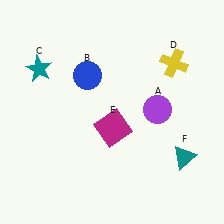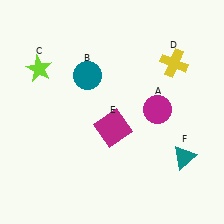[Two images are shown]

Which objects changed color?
A changed from purple to magenta. B changed from blue to teal. C changed from teal to lime.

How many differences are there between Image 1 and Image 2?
There are 3 differences between the two images.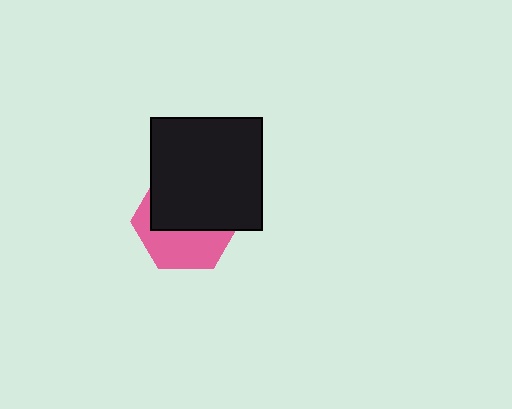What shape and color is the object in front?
The object in front is a black rectangle.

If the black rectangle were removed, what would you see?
You would see the complete pink hexagon.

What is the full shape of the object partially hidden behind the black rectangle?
The partially hidden object is a pink hexagon.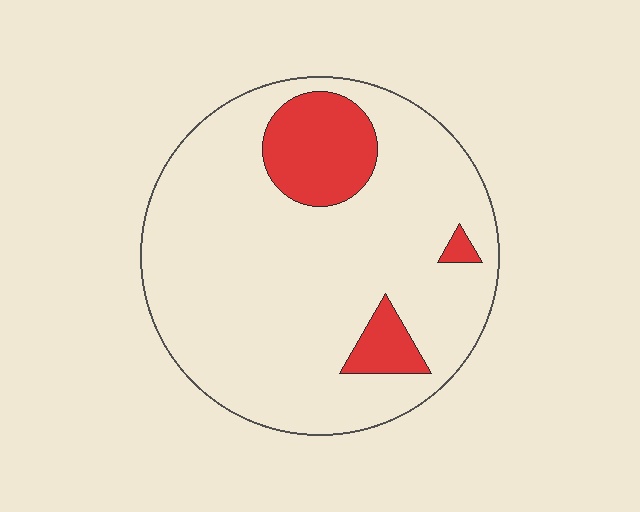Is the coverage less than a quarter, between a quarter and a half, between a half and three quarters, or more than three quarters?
Less than a quarter.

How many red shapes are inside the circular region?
3.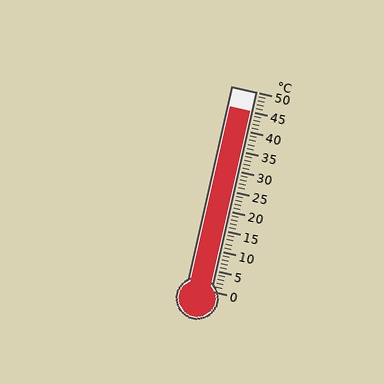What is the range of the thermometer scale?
The thermometer scale ranges from 0°C to 50°C.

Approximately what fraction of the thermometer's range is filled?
The thermometer is filled to approximately 90% of its range.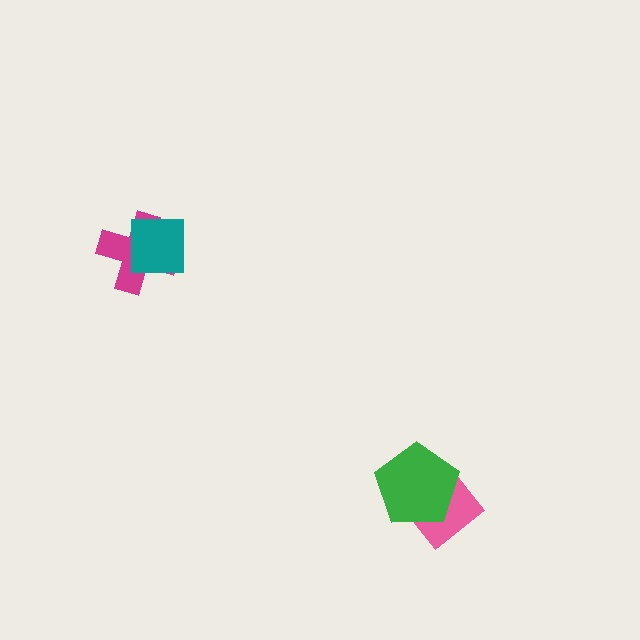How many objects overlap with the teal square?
1 object overlaps with the teal square.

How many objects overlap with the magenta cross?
1 object overlaps with the magenta cross.